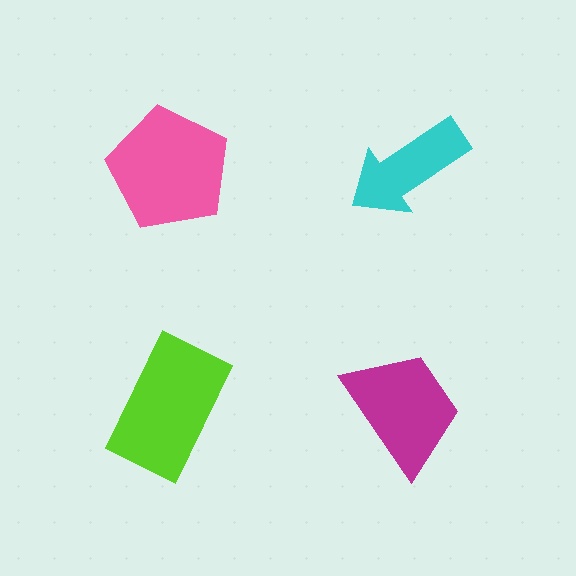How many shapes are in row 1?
2 shapes.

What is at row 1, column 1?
A pink pentagon.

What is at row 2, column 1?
A lime rectangle.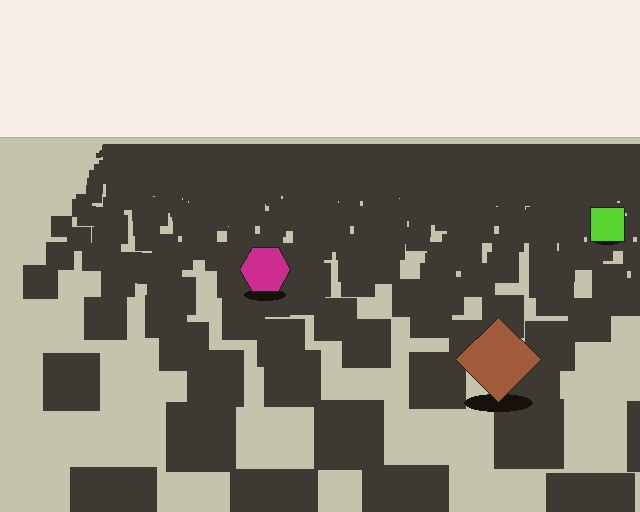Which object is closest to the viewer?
The brown diamond is closest. The texture marks near it are larger and more spread out.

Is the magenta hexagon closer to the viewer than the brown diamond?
No. The brown diamond is closer — you can tell from the texture gradient: the ground texture is coarser near it.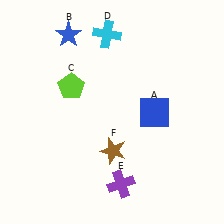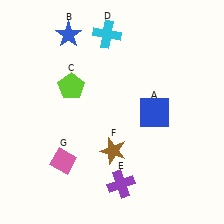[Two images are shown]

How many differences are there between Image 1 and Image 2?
There is 1 difference between the two images.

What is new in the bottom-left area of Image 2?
A pink diamond (G) was added in the bottom-left area of Image 2.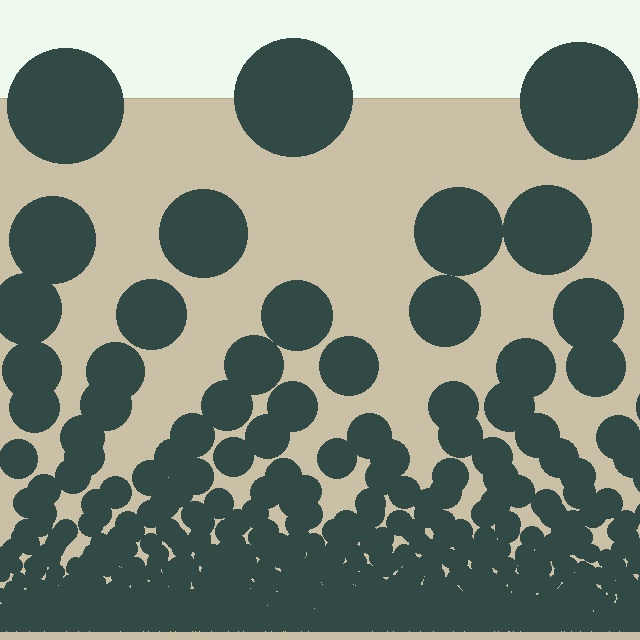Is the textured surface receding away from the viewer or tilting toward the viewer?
The surface appears to tilt toward the viewer. Texture elements get larger and sparser toward the top.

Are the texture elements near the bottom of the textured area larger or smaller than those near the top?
Smaller. The gradient is inverted — elements near the bottom are smaller and denser.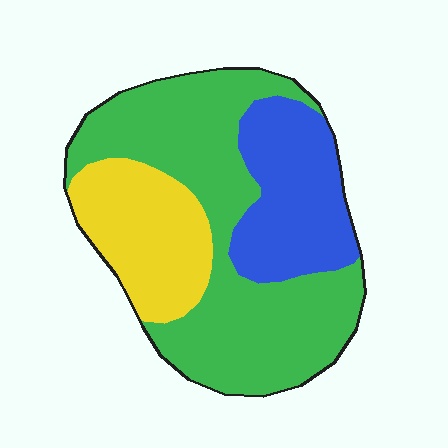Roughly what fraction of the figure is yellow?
Yellow covers 22% of the figure.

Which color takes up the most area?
Green, at roughly 55%.